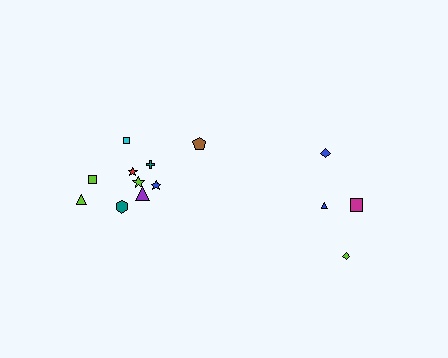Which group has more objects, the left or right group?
The left group.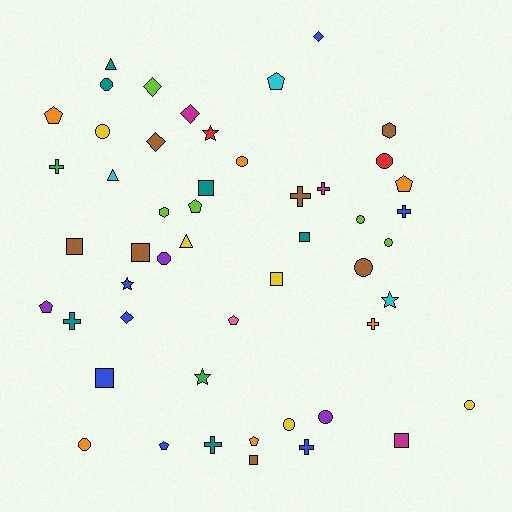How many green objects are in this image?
There are 2 green objects.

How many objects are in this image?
There are 50 objects.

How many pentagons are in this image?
There are 8 pentagons.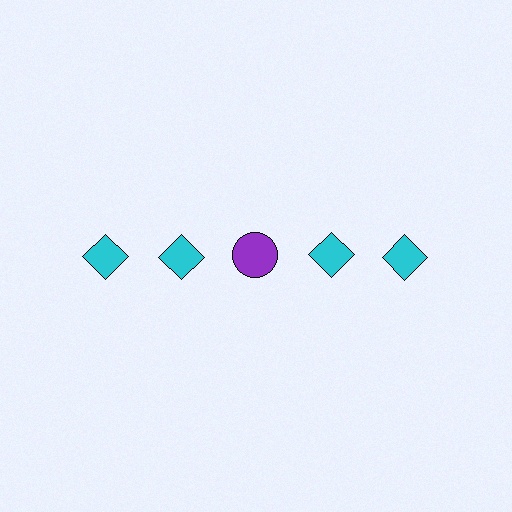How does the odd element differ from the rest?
It differs in both color (purple instead of cyan) and shape (circle instead of diamond).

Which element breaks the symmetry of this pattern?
The purple circle in the top row, center column breaks the symmetry. All other shapes are cyan diamonds.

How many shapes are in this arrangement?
There are 5 shapes arranged in a grid pattern.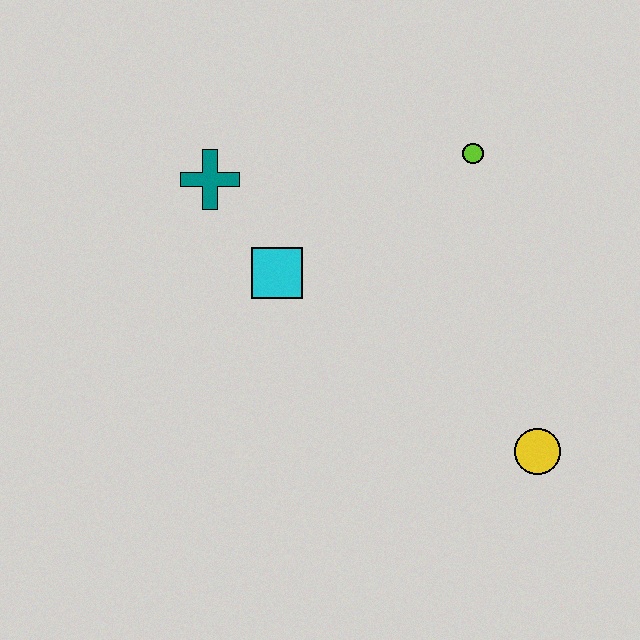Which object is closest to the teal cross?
The cyan square is closest to the teal cross.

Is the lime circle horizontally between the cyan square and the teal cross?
No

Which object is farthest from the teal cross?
The yellow circle is farthest from the teal cross.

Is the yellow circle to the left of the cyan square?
No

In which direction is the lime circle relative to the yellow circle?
The lime circle is above the yellow circle.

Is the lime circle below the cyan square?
No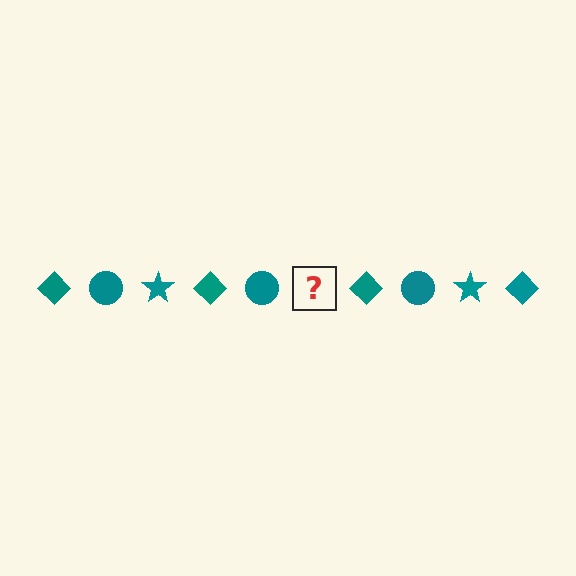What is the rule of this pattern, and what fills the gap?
The rule is that the pattern cycles through diamond, circle, star shapes in teal. The gap should be filled with a teal star.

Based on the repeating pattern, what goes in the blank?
The blank should be a teal star.